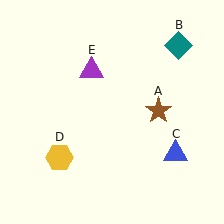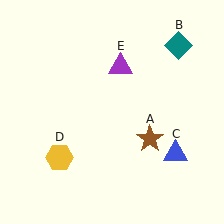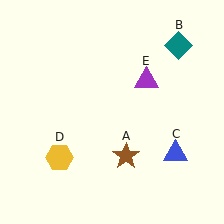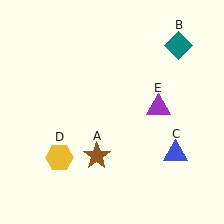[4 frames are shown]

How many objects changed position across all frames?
2 objects changed position: brown star (object A), purple triangle (object E).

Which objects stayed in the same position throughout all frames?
Teal diamond (object B) and blue triangle (object C) and yellow hexagon (object D) remained stationary.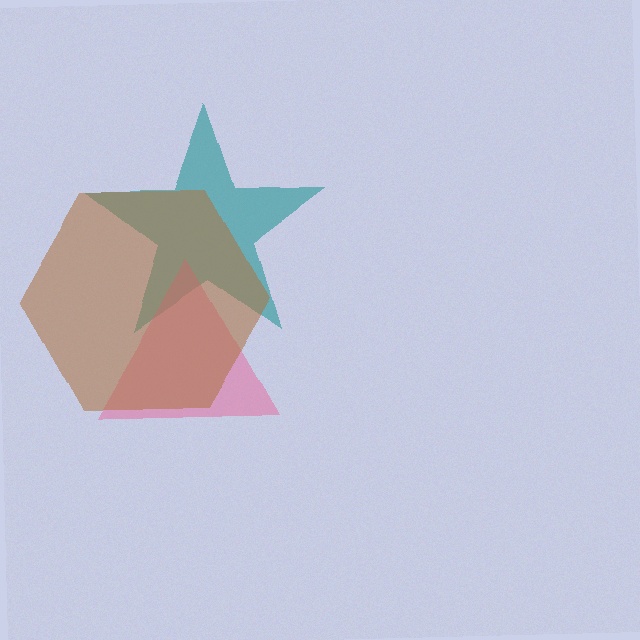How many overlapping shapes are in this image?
There are 3 overlapping shapes in the image.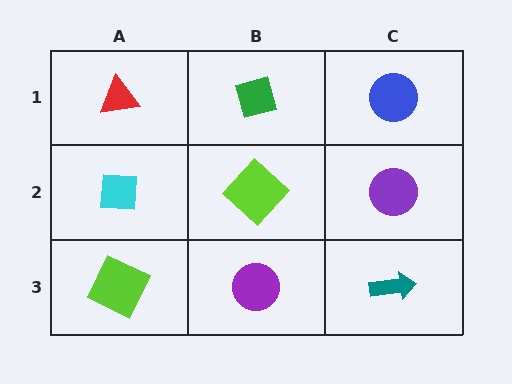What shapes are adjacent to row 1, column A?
A cyan square (row 2, column A), a green diamond (row 1, column B).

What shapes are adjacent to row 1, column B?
A lime diamond (row 2, column B), a red triangle (row 1, column A), a blue circle (row 1, column C).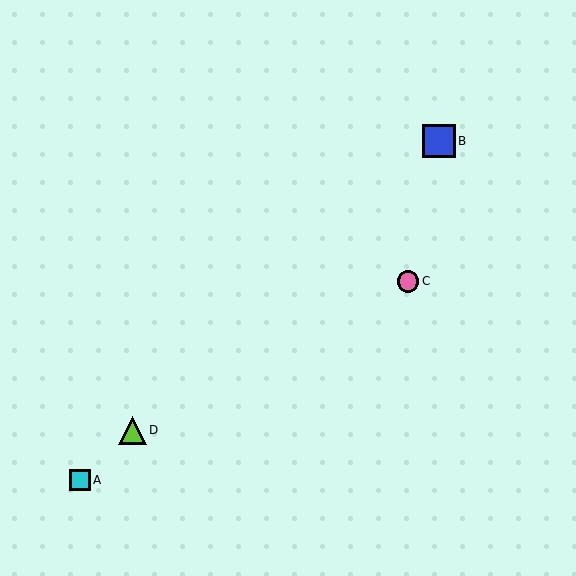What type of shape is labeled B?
Shape B is a blue square.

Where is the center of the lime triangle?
The center of the lime triangle is at (132, 430).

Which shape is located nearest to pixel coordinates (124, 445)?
The lime triangle (labeled D) at (132, 430) is nearest to that location.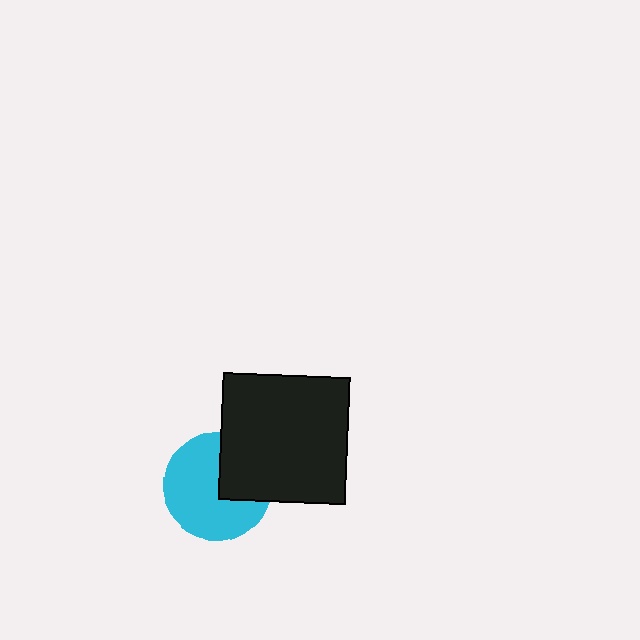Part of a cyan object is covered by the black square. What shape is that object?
It is a circle.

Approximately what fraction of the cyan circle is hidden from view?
Roughly 32% of the cyan circle is hidden behind the black square.